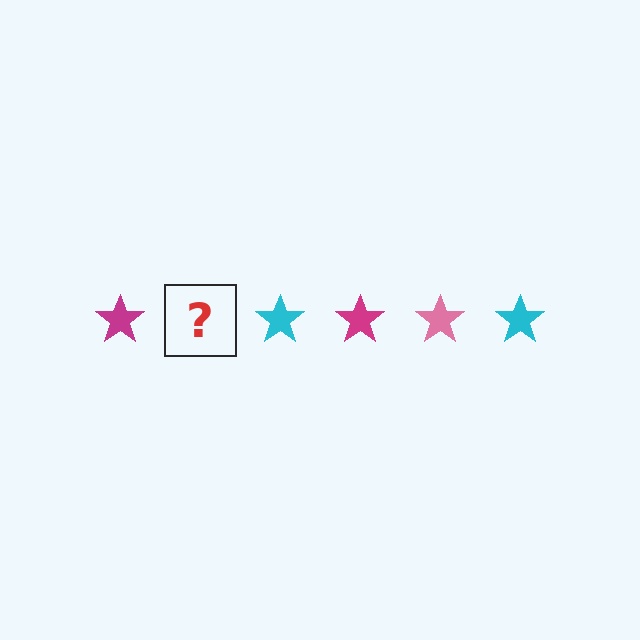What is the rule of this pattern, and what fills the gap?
The rule is that the pattern cycles through magenta, pink, cyan stars. The gap should be filled with a pink star.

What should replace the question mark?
The question mark should be replaced with a pink star.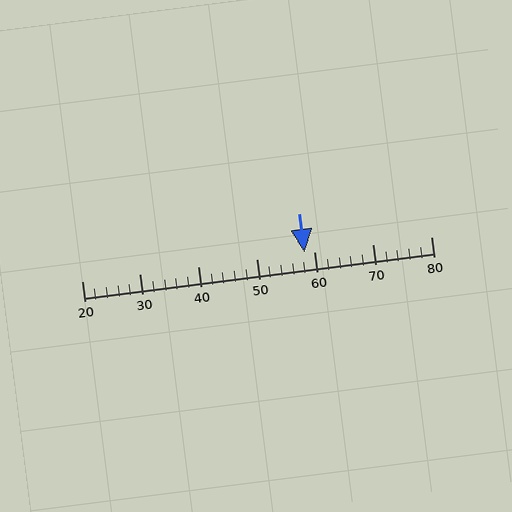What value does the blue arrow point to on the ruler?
The blue arrow points to approximately 58.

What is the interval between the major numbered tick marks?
The major tick marks are spaced 10 units apart.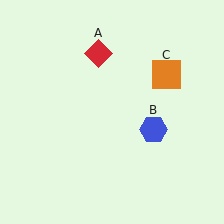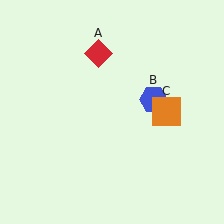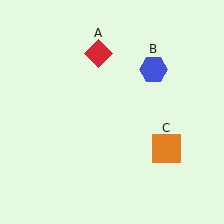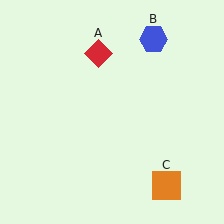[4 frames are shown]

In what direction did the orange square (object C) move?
The orange square (object C) moved down.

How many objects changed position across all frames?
2 objects changed position: blue hexagon (object B), orange square (object C).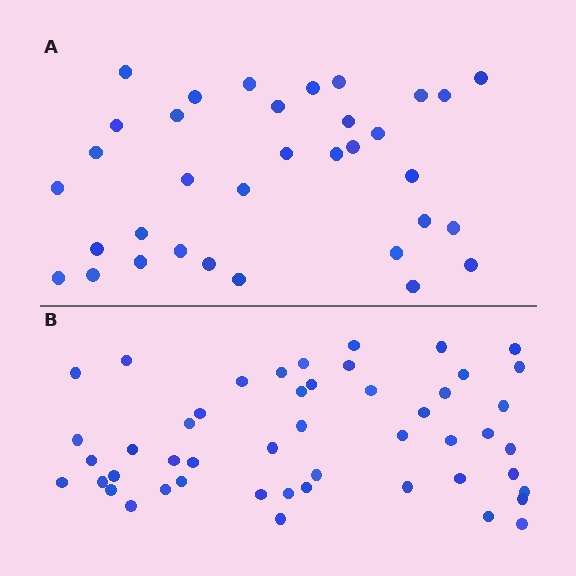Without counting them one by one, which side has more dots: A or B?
Region B (the bottom region) has more dots.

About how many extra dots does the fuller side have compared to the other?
Region B has approximately 15 more dots than region A.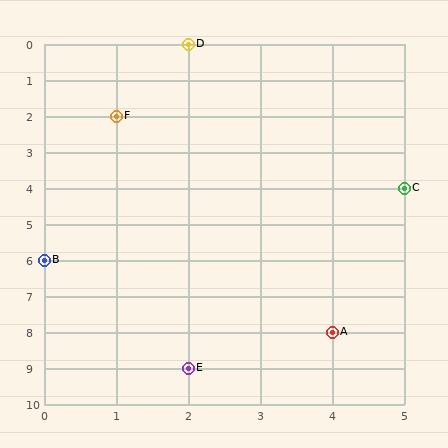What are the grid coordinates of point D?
Point D is at grid coordinates (2, 0).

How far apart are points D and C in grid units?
Points D and C are 3 columns and 4 rows apart (about 5.0 grid units diagonally).